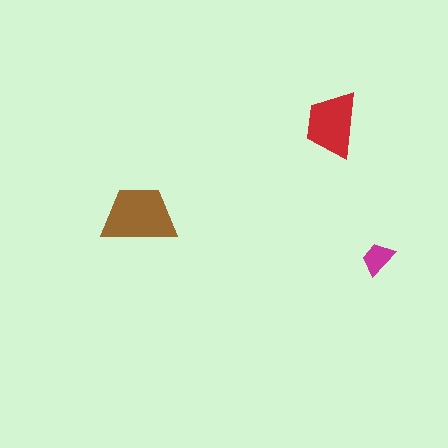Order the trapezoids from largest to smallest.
the brown one, the red one, the magenta one.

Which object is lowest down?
The magenta trapezoid is bottommost.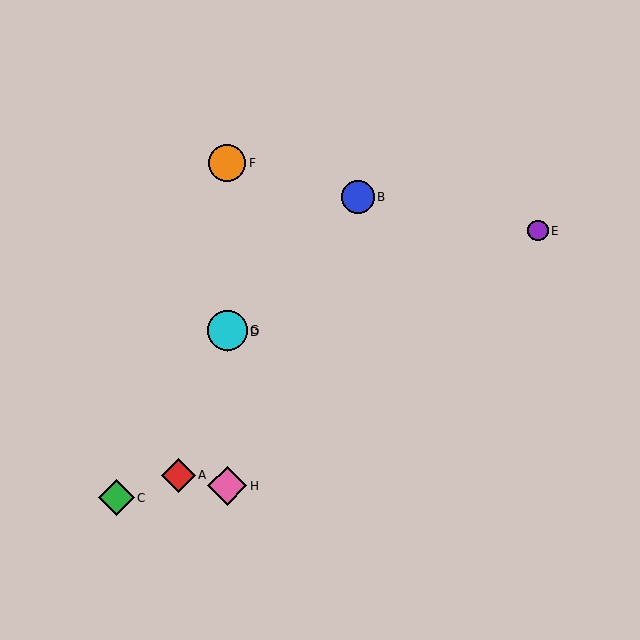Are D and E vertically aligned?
No, D is at x≈227 and E is at x≈538.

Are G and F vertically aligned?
Yes, both are at x≈227.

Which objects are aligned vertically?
Objects D, F, G, H are aligned vertically.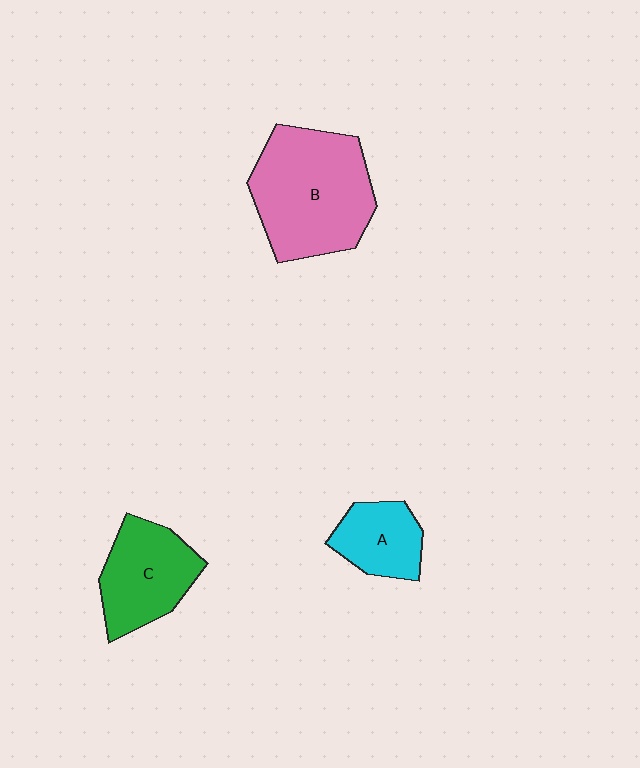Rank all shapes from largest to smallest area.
From largest to smallest: B (pink), C (green), A (cyan).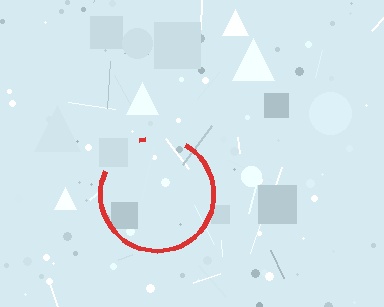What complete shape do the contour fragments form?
The contour fragments form a circle.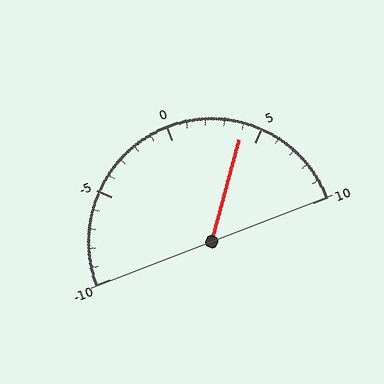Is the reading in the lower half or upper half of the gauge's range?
The reading is in the upper half of the range (-10 to 10).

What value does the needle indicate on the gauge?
The needle indicates approximately 4.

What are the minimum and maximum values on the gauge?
The gauge ranges from -10 to 10.